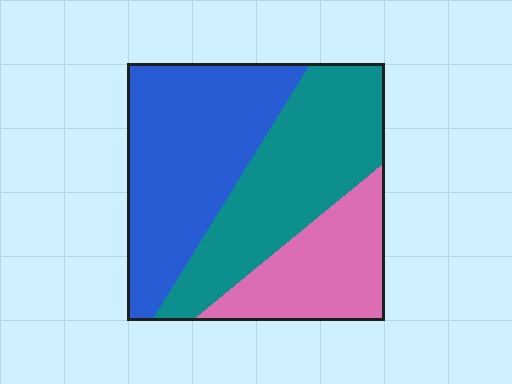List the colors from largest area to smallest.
From largest to smallest: blue, teal, pink.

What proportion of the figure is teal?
Teal covers 37% of the figure.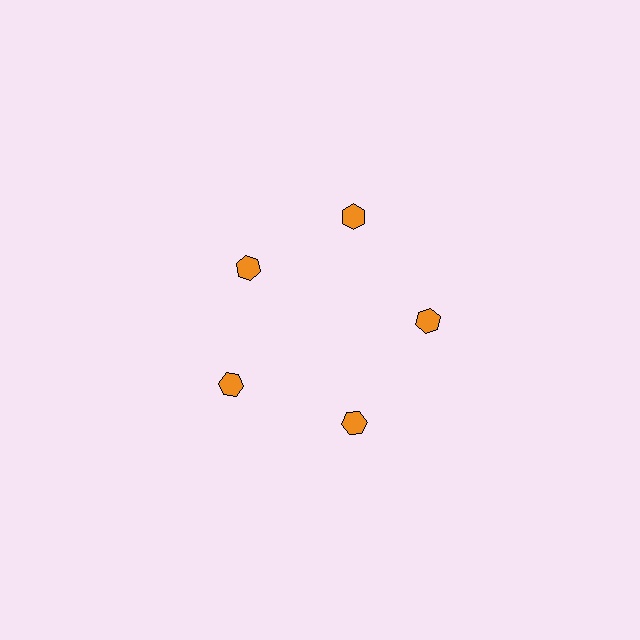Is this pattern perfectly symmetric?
No. The 5 orange hexagons are arranged in a ring, but one element near the 10 o'clock position is pulled inward toward the center, breaking the 5-fold rotational symmetry.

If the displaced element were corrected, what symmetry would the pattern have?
It would have 5-fold rotational symmetry — the pattern would map onto itself every 72 degrees.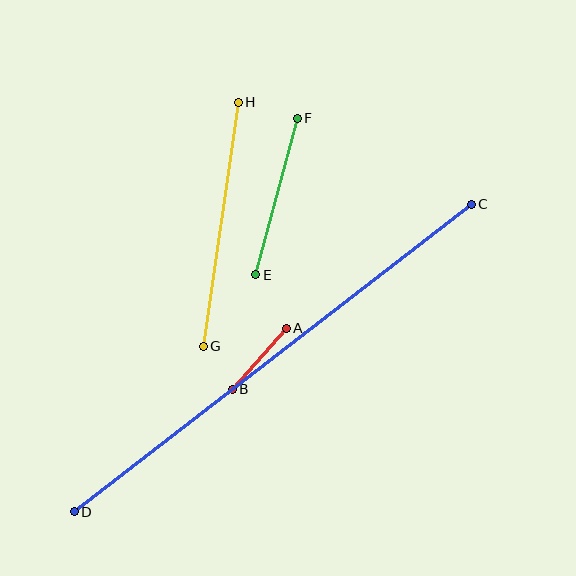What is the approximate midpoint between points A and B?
The midpoint is at approximately (259, 359) pixels.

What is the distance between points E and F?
The distance is approximately 162 pixels.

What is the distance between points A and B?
The distance is approximately 81 pixels.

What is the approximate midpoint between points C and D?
The midpoint is at approximately (273, 358) pixels.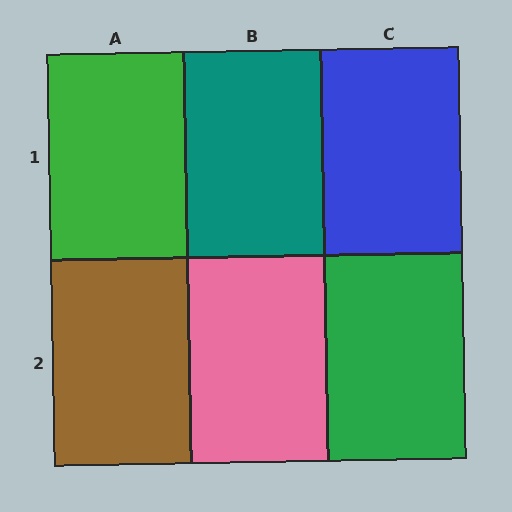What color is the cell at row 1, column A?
Green.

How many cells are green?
2 cells are green.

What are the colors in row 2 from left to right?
Brown, pink, green.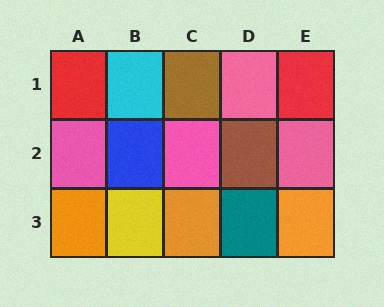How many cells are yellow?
1 cell is yellow.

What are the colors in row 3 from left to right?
Orange, yellow, orange, teal, orange.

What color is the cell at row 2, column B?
Blue.